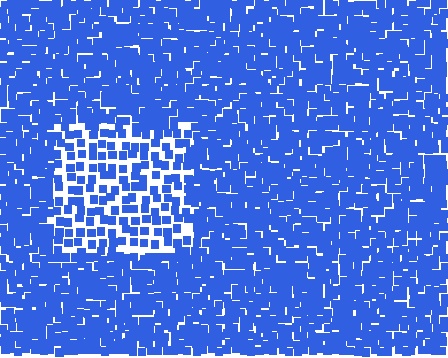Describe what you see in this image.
The image contains small blue elements arranged at two different densities. A rectangle-shaped region is visible where the elements are less densely packed than the surrounding area.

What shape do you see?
I see a rectangle.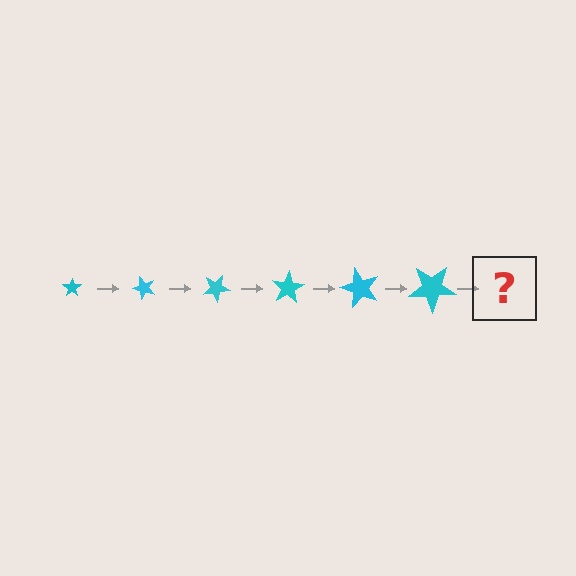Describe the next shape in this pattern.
It should be a star, larger than the previous one and rotated 300 degrees from the start.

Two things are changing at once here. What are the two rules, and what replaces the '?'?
The two rules are that the star grows larger each step and it rotates 50 degrees each step. The '?' should be a star, larger than the previous one and rotated 300 degrees from the start.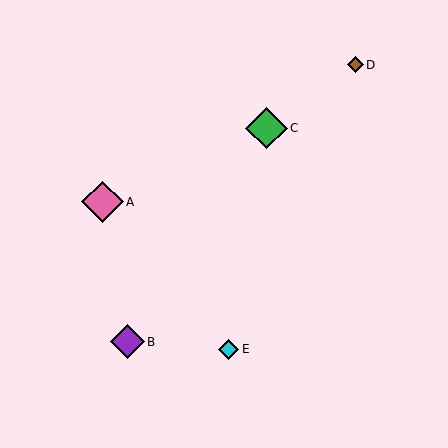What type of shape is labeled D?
Shape D is a brown diamond.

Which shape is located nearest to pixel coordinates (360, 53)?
The brown diamond (labeled D) at (356, 65) is nearest to that location.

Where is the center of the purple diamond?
The center of the purple diamond is at (127, 342).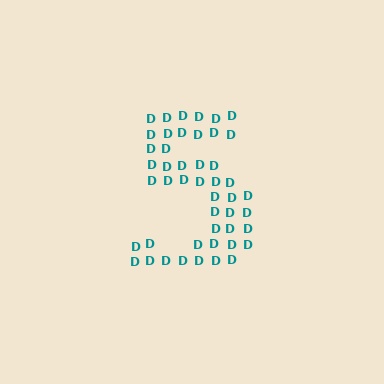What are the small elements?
The small elements are letter D's.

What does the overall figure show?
The overall figure shows the digit 5.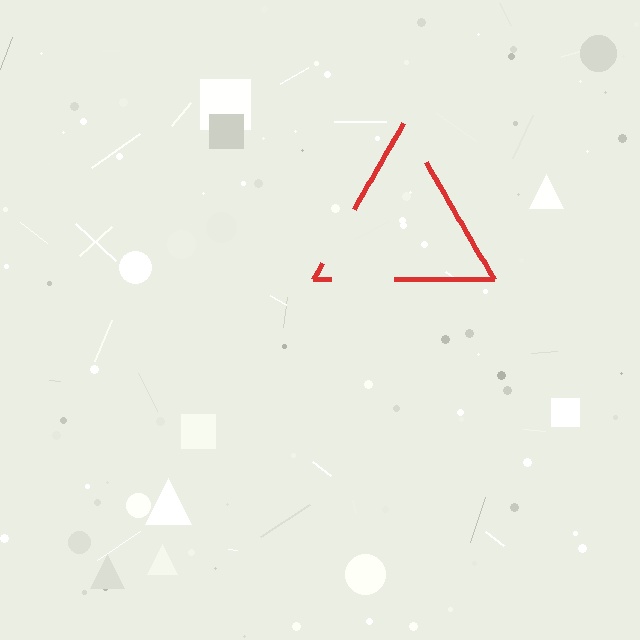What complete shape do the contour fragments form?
The contour fragments form a triangle.